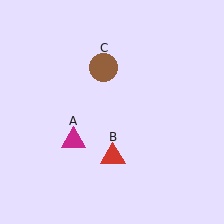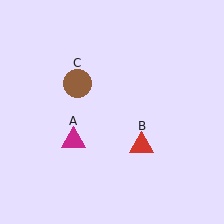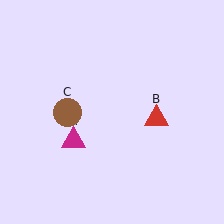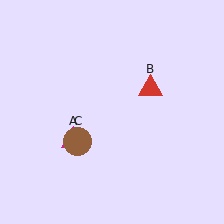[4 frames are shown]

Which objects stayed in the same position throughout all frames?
Magenta triangle (object A) remained stationary.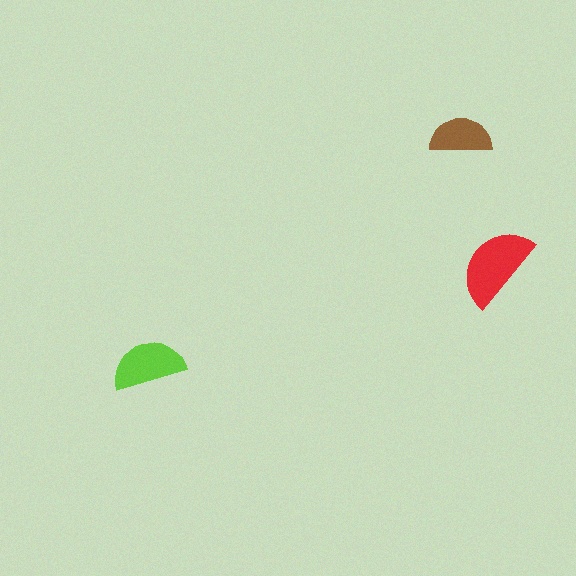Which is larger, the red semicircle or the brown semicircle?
The red one.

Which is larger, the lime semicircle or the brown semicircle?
The lime one.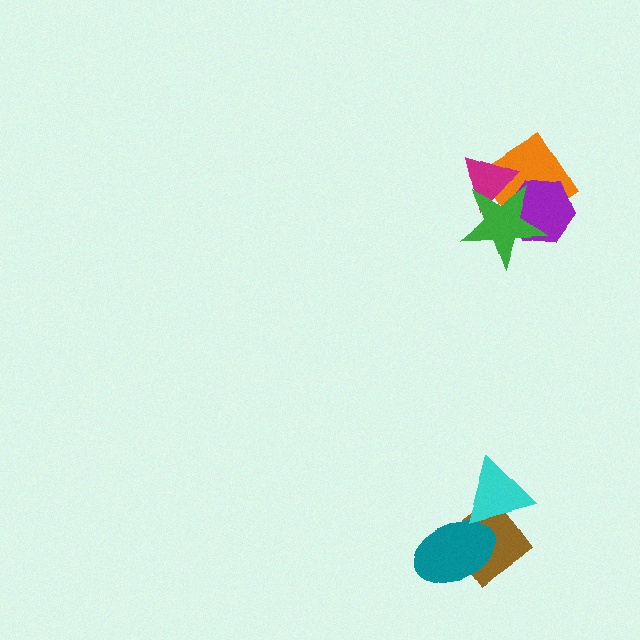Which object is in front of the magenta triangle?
The green star is in front of the magenta triangle.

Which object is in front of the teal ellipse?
The cyan triangle is in front of the teal ellipse.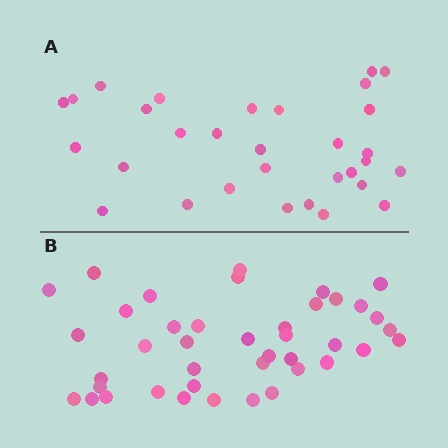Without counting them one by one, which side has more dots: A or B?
Region B (the bottom region) has more dots.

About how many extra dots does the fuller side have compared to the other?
Region B has roughly 10 or so more dots than region A.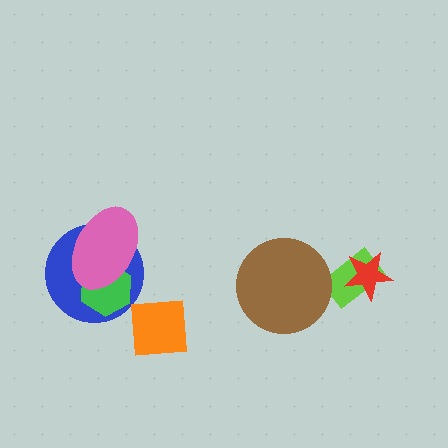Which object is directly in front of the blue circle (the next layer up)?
The green hexagon is directly in front of the blue circle.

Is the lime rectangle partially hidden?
Yes, it is partially covered by another shape.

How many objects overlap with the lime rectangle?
1 object overlaps with the lime rectangle.